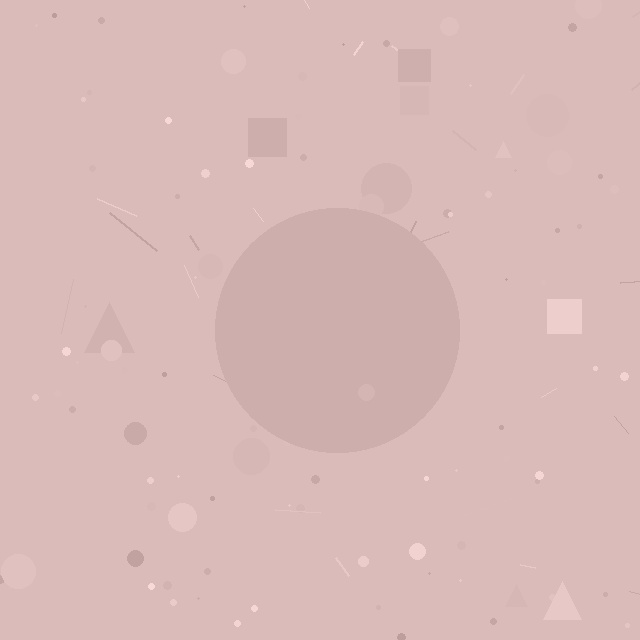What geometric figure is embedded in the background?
A circle is embedded in the background.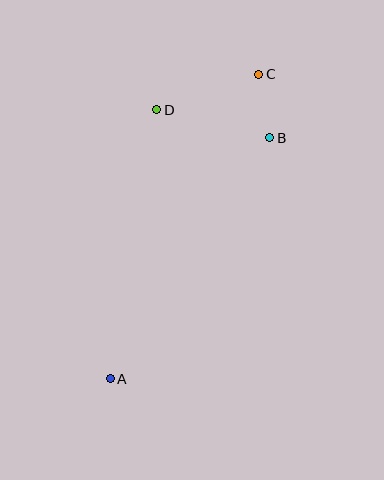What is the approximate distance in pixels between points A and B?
The distance between A and B is approximately 289 pixels.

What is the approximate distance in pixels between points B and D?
The distance between B and D is approximately 116 pixels.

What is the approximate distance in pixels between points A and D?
The distance between A and D is approximately 273 pixels.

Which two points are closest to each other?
Points B and C are closest to each other.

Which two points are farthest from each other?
Points A and C are farthest from each other.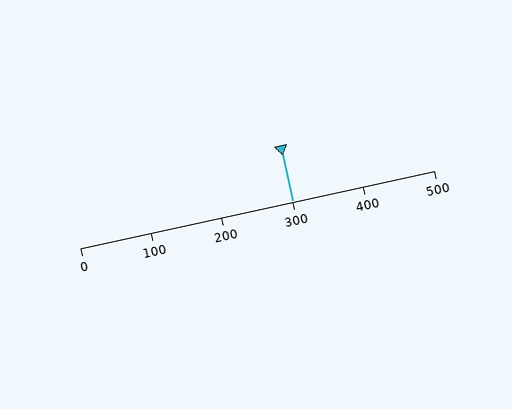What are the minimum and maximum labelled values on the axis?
The axis runs from 0 to 500.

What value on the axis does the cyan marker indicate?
The marker indicates approximately 300.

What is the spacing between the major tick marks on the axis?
The major ticks are spaced 100 apart.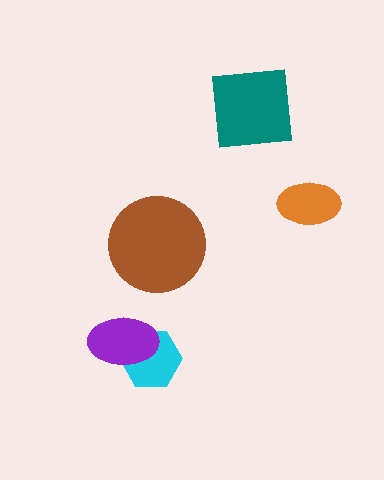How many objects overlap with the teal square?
0 objects overlap with the teal square.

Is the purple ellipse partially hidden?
No, no other shape covers it.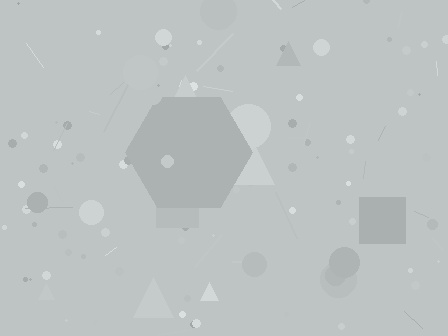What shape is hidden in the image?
A hexagon is hidden in the image.